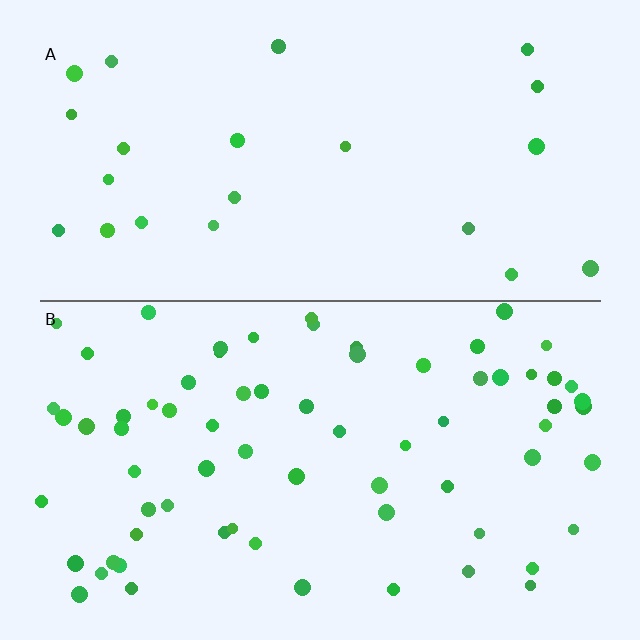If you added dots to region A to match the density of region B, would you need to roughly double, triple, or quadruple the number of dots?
Approximately triple.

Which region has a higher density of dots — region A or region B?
B (the bottom).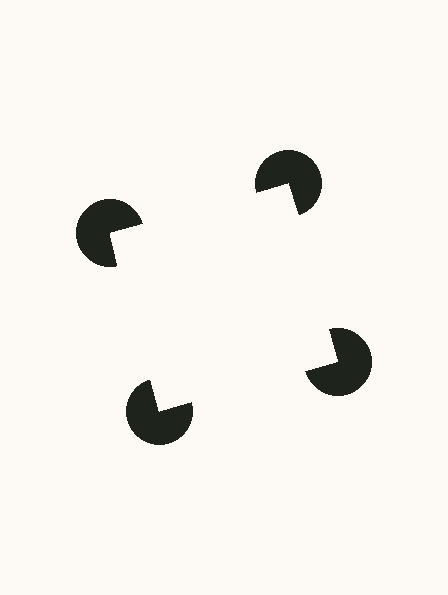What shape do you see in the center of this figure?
An illusory square — its edges are inferred from the aligned wedge cuts in the pac-man discs, not physically drawn.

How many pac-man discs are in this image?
There are 4 — one at each vertex of the illusory square.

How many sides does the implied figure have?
4 sides.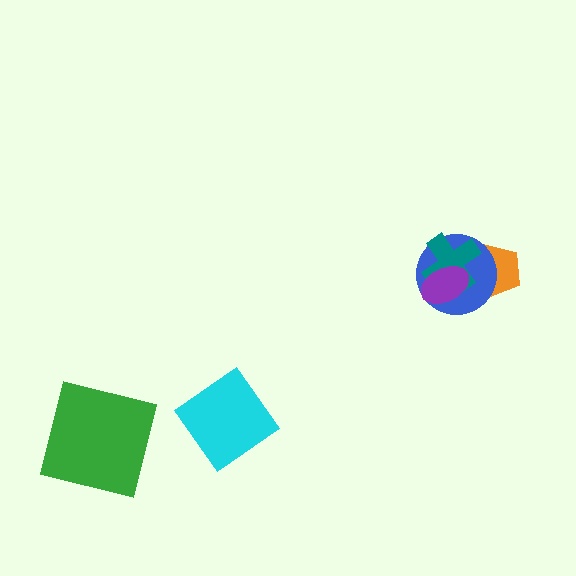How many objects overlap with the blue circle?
3 objects overlap with the blue circle.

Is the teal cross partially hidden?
Yes, it is partially covered by another shape.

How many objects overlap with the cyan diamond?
0 objects overlap with the cyan diamond.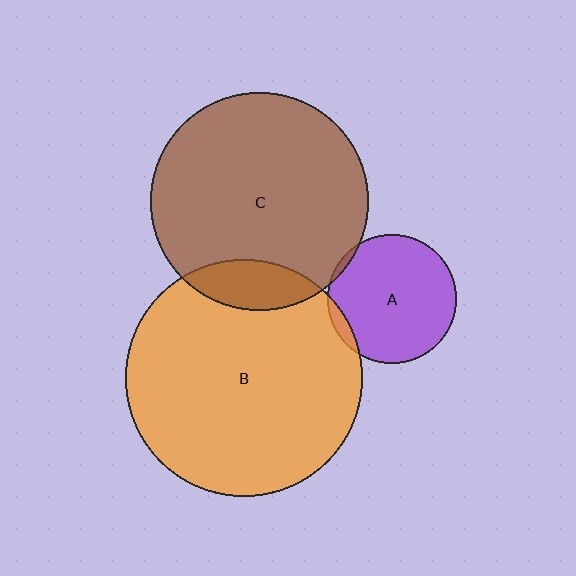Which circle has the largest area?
Circle B (orange).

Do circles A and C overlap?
Yes.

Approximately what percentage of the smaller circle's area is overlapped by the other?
Approximately 5%.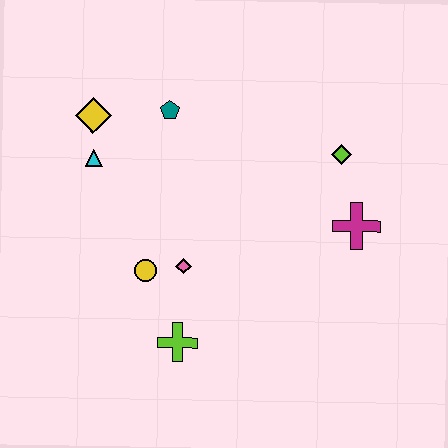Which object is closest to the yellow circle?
The pink diamond is closest to the yellow circle.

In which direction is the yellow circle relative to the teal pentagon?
The yellow circle is below the teal pentagon.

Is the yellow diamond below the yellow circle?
No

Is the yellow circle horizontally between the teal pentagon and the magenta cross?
No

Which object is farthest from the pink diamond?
The lime diamond is farthest from the pink diamond.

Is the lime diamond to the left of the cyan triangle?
No